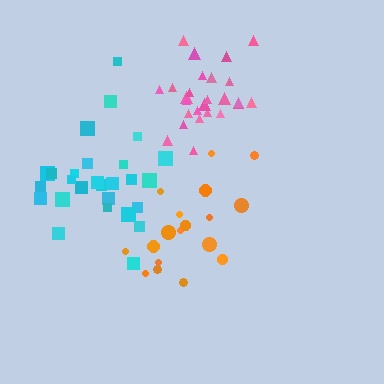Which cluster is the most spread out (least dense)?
Cyan.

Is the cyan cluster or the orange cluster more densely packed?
Orange.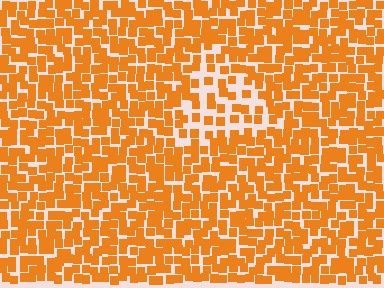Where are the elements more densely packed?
The elements are more densely packed outside the triangle boundary.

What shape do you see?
I see a triangle.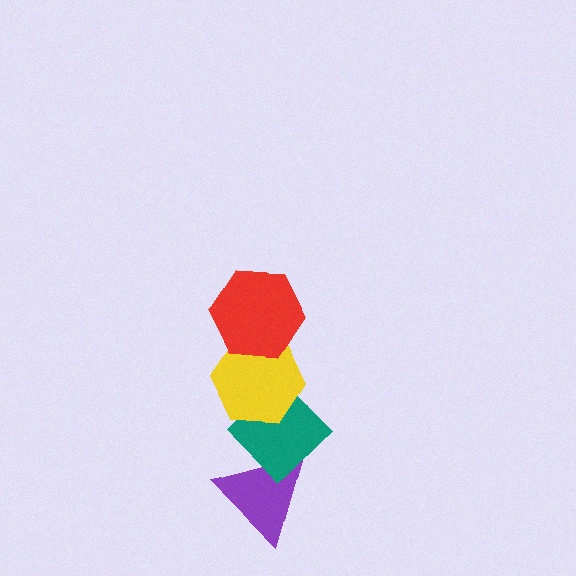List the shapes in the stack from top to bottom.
From top to bottom: the red hexagon, the yellow hexagon, the teal diamond, the purple triangle.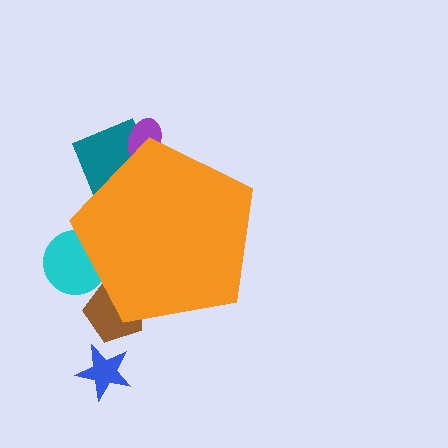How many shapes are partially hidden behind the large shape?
4 shapes are partially hidden.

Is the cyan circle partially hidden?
Yes, the cyan circle is partially hidden behind the orange pentagon.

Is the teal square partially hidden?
Yes, the teal square is partially hidden behind the orange pentagon.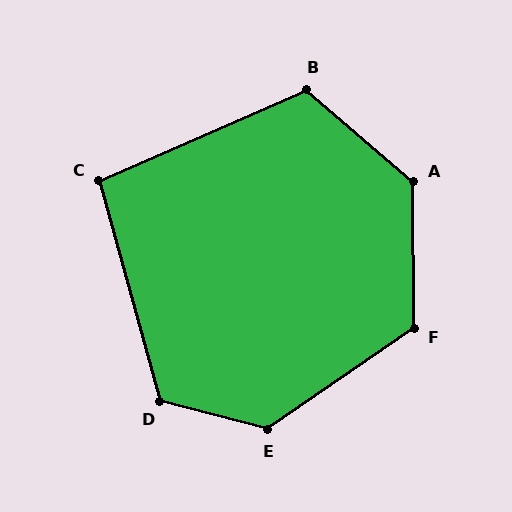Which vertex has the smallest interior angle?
C, at approximately 98 degrees.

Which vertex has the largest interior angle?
A, at approximately 131 degrees.